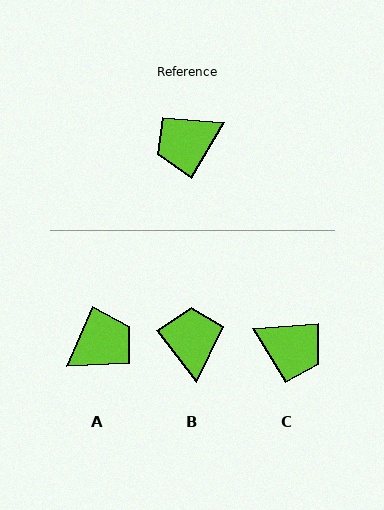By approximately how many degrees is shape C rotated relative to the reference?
Approximately 125 degrees counter-clockwise.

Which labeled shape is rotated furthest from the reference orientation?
A, about 173 degrees away.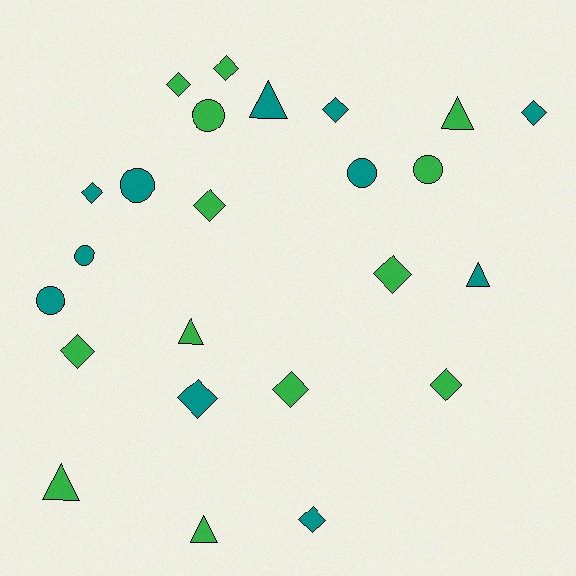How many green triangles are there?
There are 4 green triangles.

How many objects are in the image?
There are 24 objects.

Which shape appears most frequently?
Diamond, with 12 objects.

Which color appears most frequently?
Green, with 13 objects.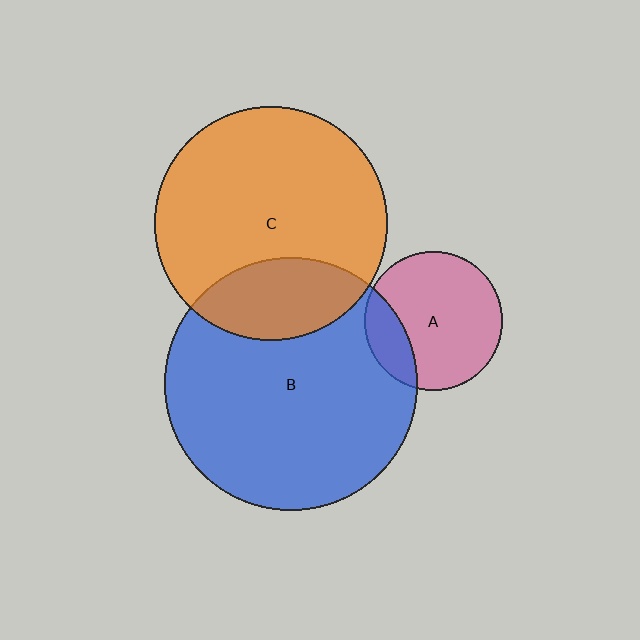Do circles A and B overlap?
Yes.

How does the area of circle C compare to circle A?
Approximately 2.8 times.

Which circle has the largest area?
Circle B (blue).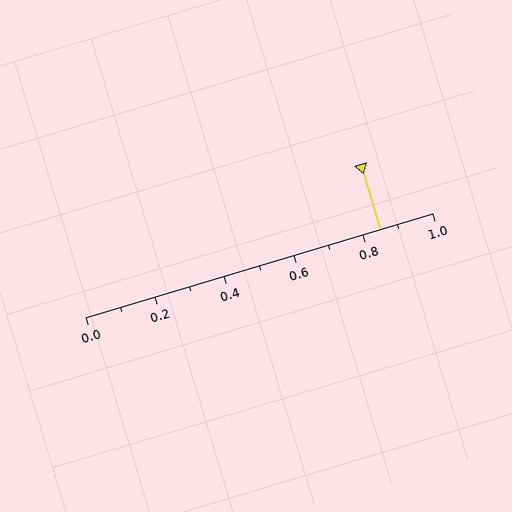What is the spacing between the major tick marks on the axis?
The major ticks are spaced 0.2 apart.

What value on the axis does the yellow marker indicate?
The marker indicates approximately 0.85.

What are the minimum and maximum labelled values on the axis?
The axis runs from 0.0 to 1.0.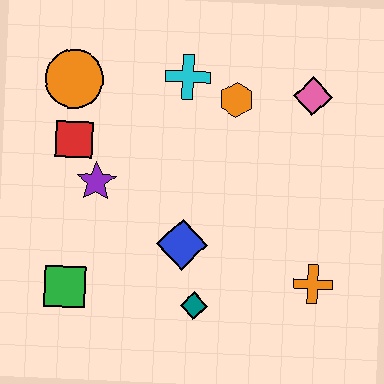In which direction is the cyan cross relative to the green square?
The cyan cross is above the green square.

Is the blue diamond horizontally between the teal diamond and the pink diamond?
No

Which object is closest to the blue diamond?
The teal diamond is closest to the blue diamond.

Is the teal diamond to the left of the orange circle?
No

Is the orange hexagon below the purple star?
No